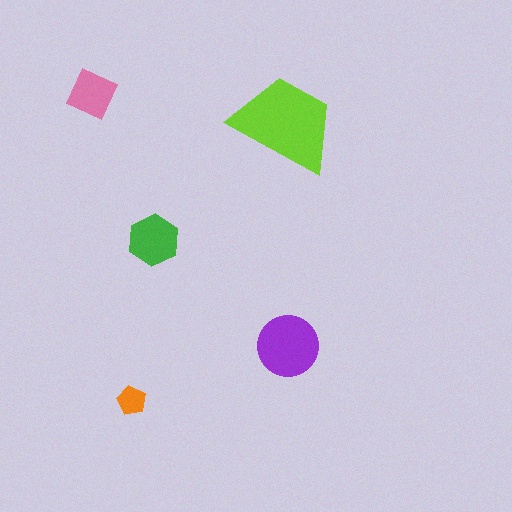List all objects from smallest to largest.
The orange pentagon, the pink square, the green hexagon, the purple circle, the lime trapezoid.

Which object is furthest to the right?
The purple circle is rightmost.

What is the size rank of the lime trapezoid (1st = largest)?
1st.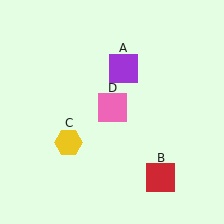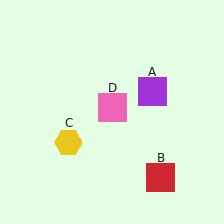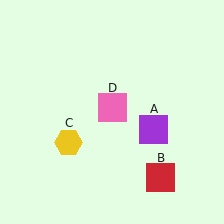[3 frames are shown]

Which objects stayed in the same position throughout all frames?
Red square (object B) and yellow hexagon (object C) and pink square (object D) remained stationary.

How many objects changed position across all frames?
1 object changed position: purple square (object A).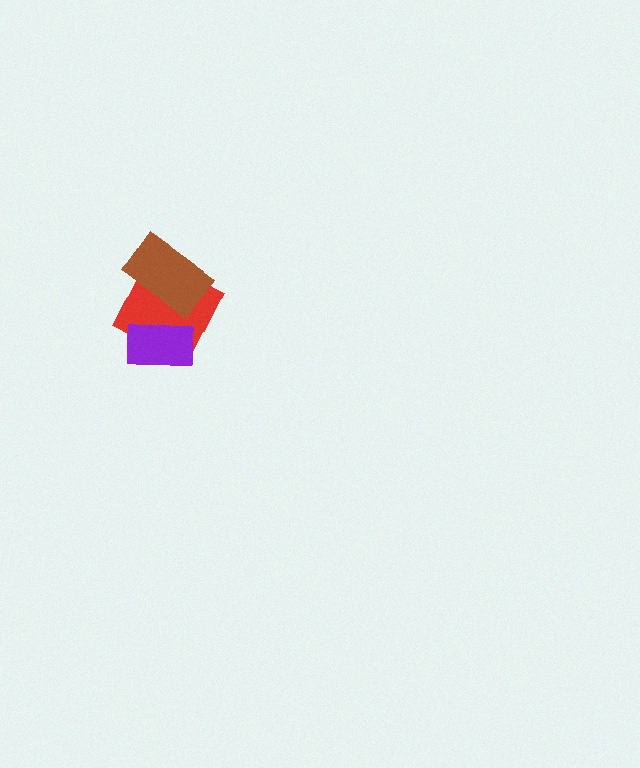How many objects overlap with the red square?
2 objects overlap with the red square.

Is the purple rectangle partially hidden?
No, no other shape covers it.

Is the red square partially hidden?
Yes, it is partially covered by another shape.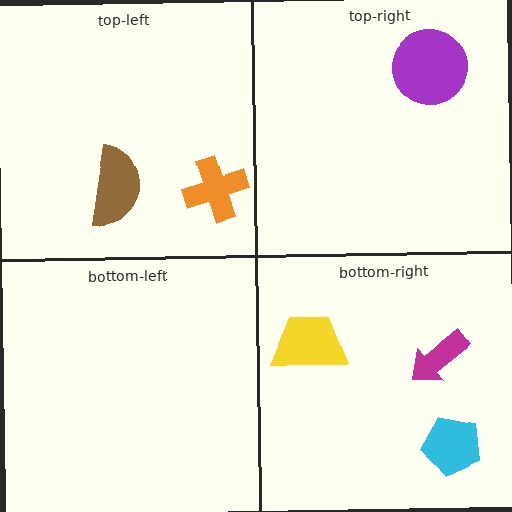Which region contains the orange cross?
The top-left region.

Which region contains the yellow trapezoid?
The bottom-right region.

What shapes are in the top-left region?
The brown semicircle, the orange cross.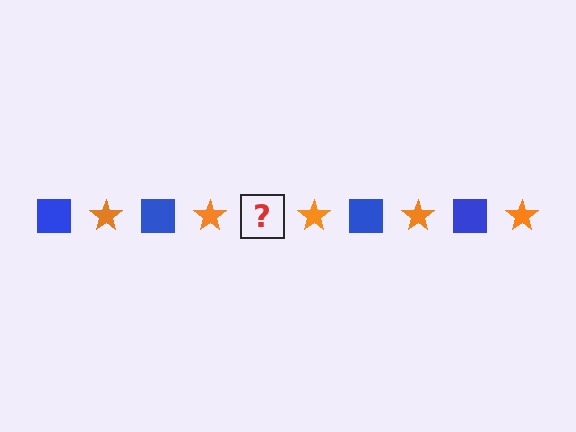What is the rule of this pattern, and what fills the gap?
The rule is that the pattern alternates between blue square and orange star. The gap should be filled with a blue square.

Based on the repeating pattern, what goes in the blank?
The blank should be a blue square.